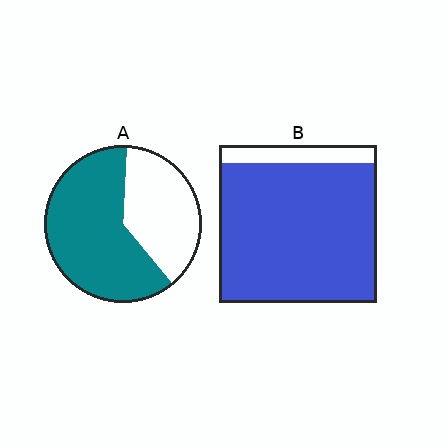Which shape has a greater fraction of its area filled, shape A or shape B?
Shape B.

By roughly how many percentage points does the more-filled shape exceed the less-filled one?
By roughly 25 percentage points (B over A).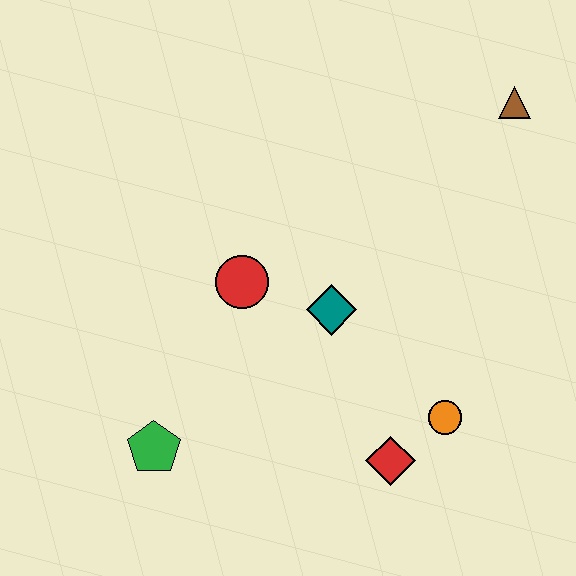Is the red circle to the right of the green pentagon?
Yes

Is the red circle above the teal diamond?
Yes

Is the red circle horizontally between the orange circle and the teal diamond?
No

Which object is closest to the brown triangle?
The teal diamond is closest to the brown triangle.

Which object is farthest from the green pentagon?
The brown triangle is farthest from the green pentagon.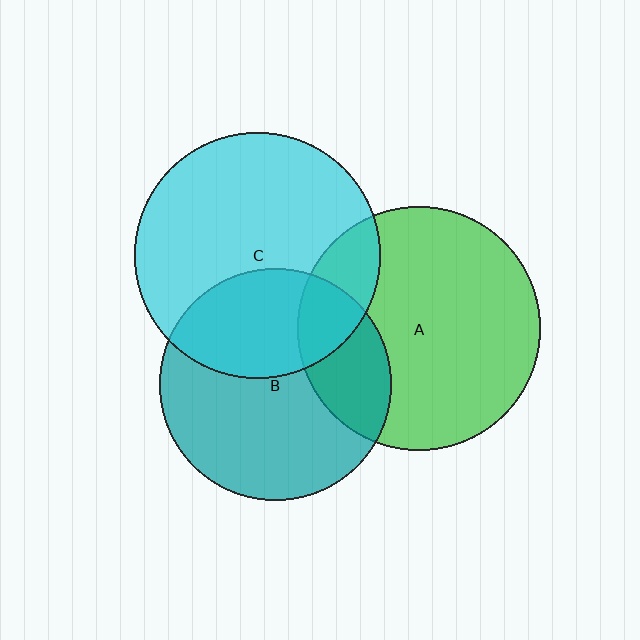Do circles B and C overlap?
Yes.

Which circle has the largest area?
Circle C (cyan).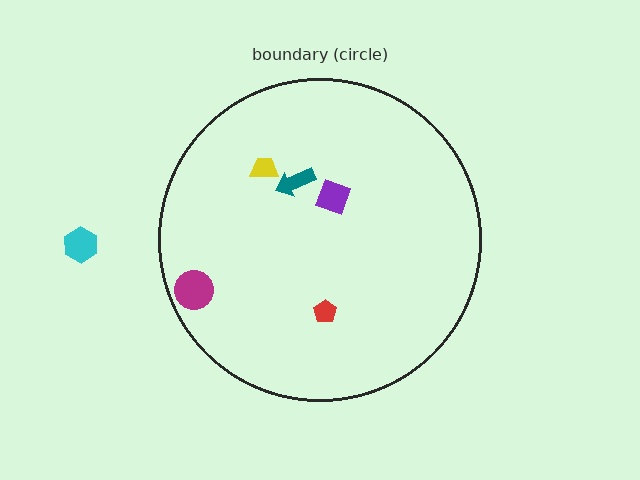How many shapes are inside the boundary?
5 inside, 1 outside.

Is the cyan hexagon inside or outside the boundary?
Outside.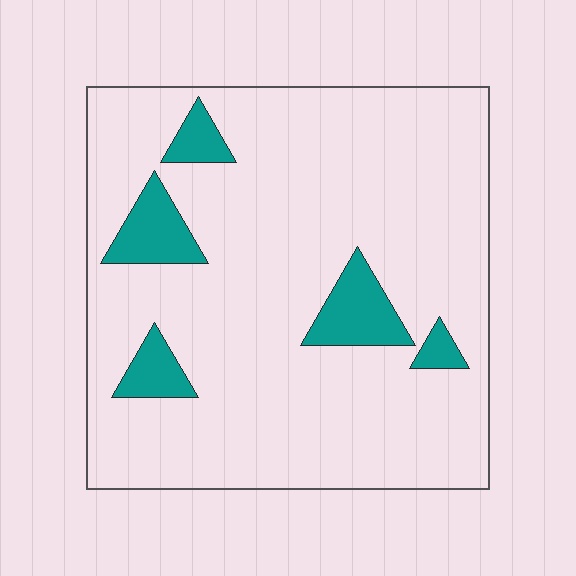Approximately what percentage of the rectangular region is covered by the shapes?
Approximately 10%.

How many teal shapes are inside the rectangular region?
5.